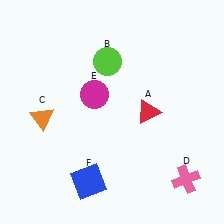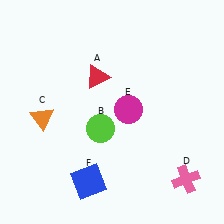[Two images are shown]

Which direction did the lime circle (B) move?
The lime circle (B) moved down.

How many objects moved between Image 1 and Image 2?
3 objects moved between the two images.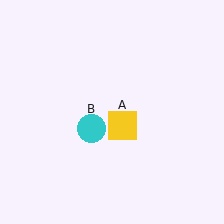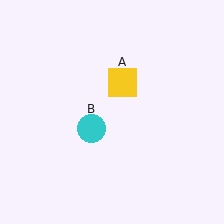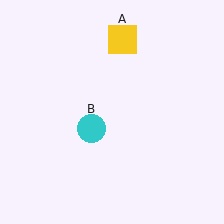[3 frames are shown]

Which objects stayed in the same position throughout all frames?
Cyan circle (object B) remained stationary.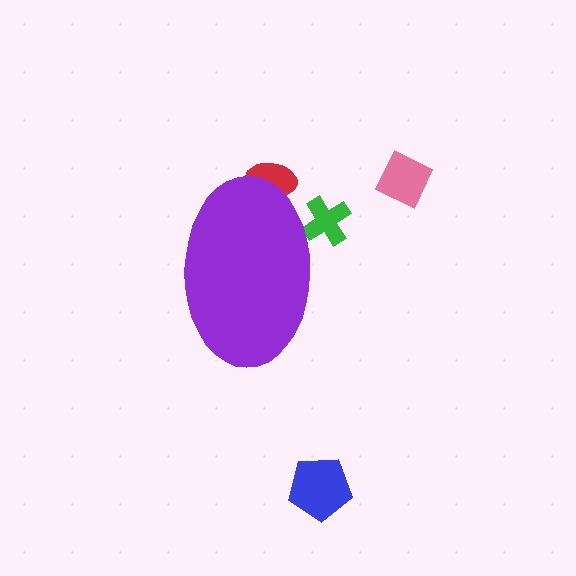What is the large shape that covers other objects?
A purple ellipse.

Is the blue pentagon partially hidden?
No, the blue pentagon is fully visible.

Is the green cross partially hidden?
Yes, the green cross is partially hidden behind the purple ellipse.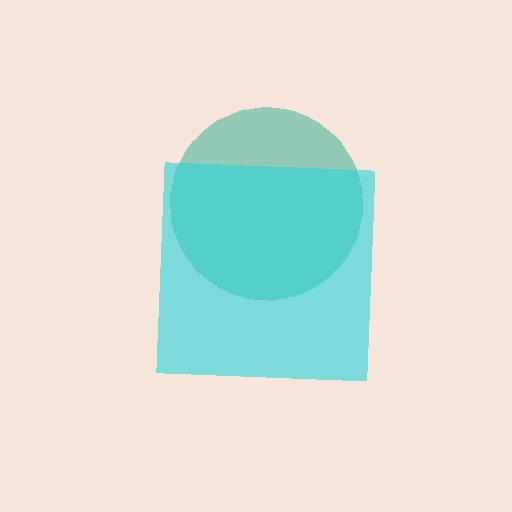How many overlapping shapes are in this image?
There are 2 overlapping shapes in the image.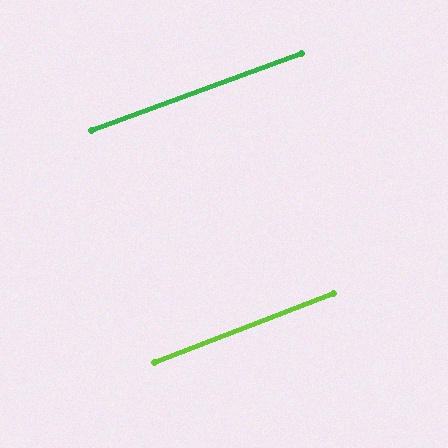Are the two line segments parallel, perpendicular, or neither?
Parallel — their directions differ by only 0.9°.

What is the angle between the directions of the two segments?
Approximately 1 degree.